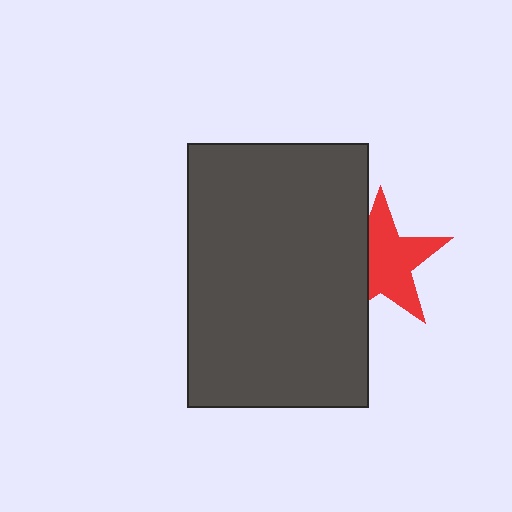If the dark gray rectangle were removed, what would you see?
You would see the complete red star.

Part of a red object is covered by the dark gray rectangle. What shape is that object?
It is a star.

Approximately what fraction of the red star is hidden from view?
Roughly 35% of the red star is hidden behind the dark gray rectangle.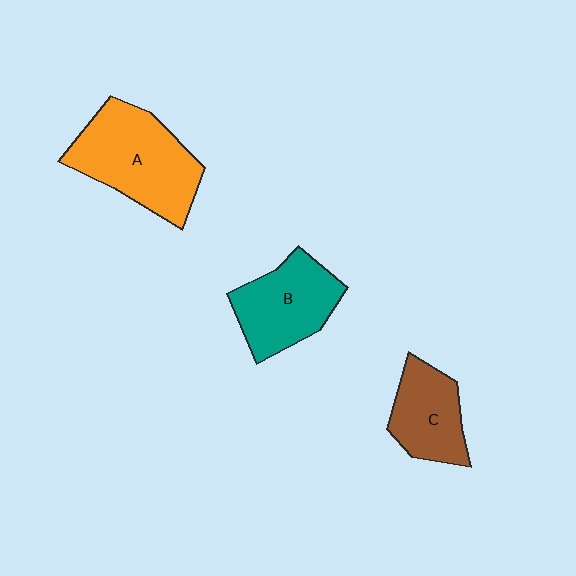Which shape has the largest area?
Shape A (orange).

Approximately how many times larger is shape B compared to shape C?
Approximately 1.2 times.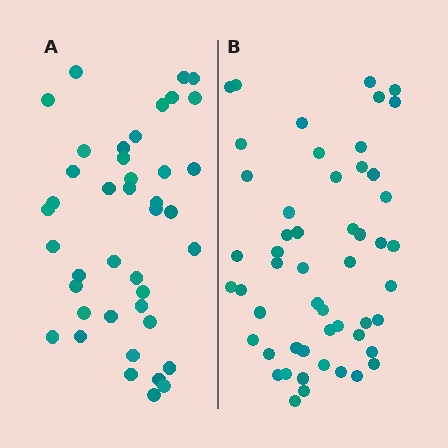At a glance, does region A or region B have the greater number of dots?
Region B (the right region) has more dots.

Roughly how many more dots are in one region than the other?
Region B has roughly 12 or so more dots than region A.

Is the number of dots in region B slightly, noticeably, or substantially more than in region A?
Region B has noticeably more, but not dramatically so. The ratio is roughly 1.3 to 1.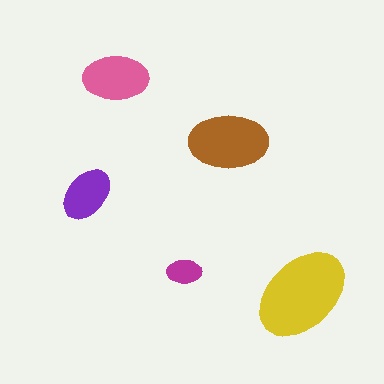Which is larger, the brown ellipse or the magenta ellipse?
The brown one.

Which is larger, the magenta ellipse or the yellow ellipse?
The yellow one.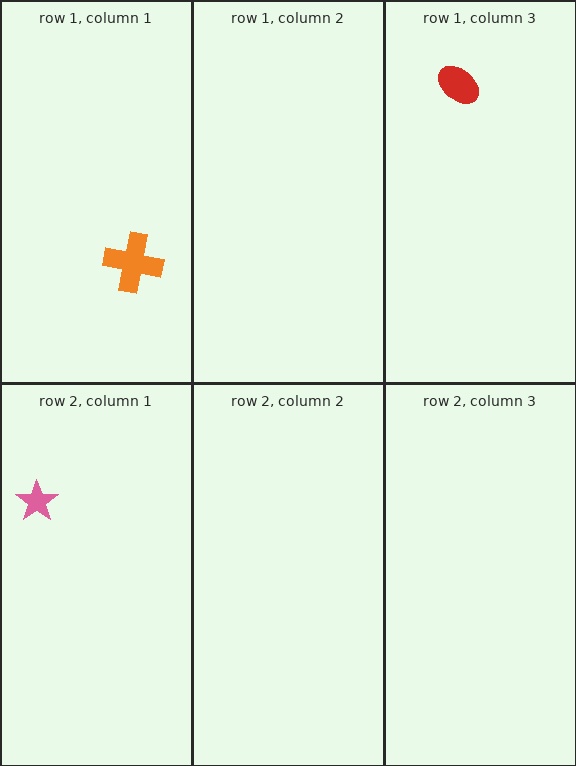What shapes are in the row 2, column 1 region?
The pink star.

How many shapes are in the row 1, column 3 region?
1.